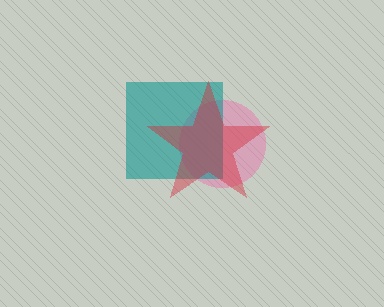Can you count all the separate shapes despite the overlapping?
Yes, there are 3 separate shapes.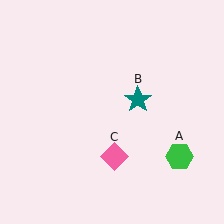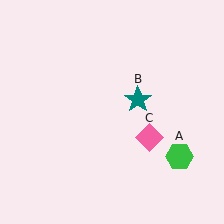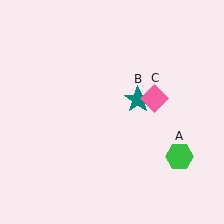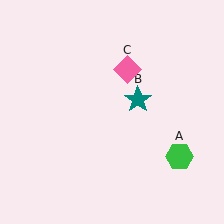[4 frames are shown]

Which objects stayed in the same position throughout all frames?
Green hexagon (object A) and teal star (object B) remained stationary.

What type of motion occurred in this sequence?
The pink diamond (object C) rotated counterclockwise around the center of the scene.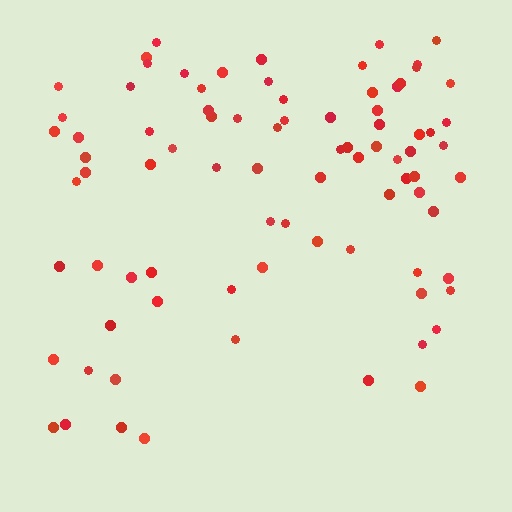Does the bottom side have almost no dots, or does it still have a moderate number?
Still a moderate number, just noticeably fewer than the top.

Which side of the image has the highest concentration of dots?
The top.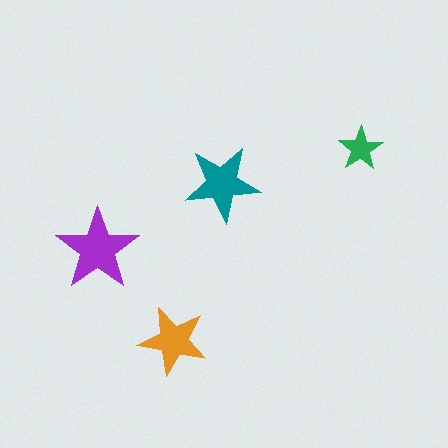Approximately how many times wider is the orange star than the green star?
About 1.5 times wider.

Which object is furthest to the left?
The purple star is leftmost.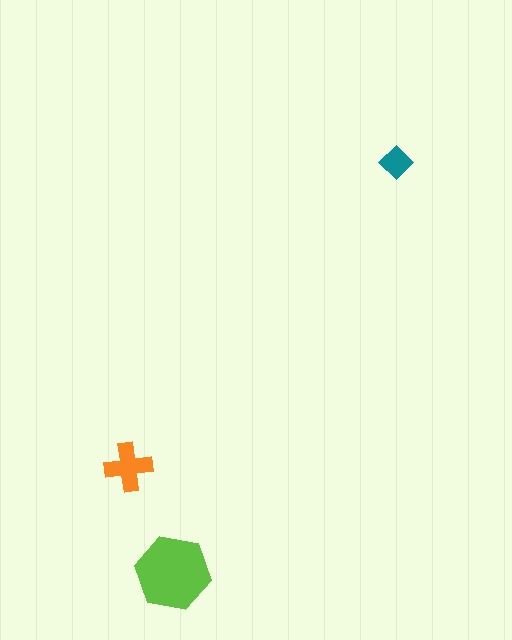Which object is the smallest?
The teal diamond.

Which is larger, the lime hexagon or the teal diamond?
The lime hexagon.